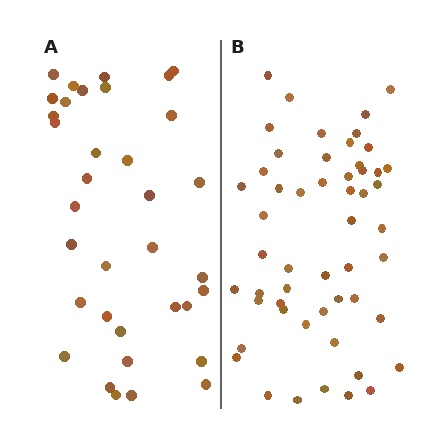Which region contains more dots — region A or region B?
Region B (the right region) has more dots.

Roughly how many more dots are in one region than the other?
Region B has approximately 20 more dots than region A.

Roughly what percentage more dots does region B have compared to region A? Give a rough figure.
About 50% more.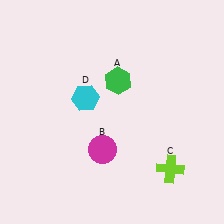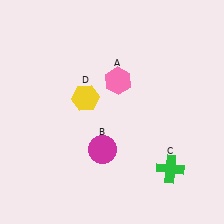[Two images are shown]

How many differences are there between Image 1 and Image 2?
There are 3 differences between the two images.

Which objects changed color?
A changed from green to pink. C changed from lime to green. D changed from cyan to yellow.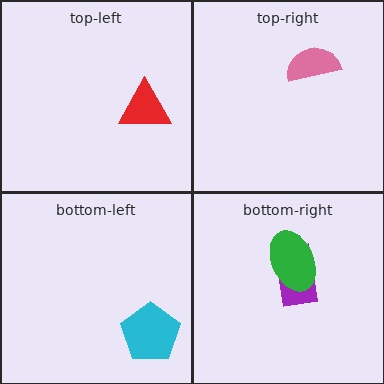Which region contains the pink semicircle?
The top-right region.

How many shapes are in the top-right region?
1.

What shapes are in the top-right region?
The pink semicircle.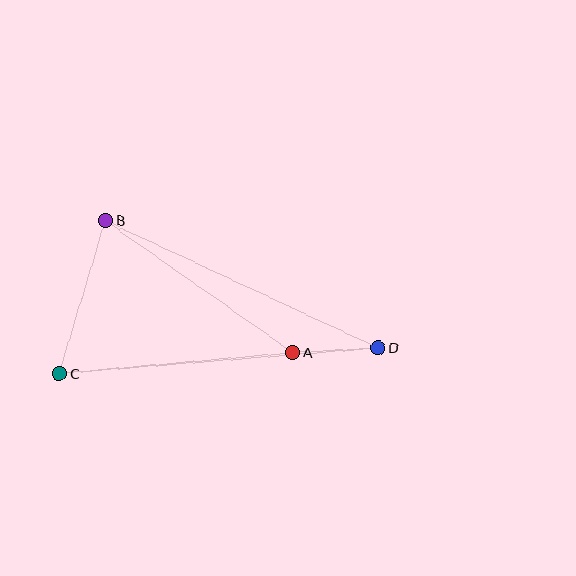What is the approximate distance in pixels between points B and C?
The distance between B and C is approximately 160 pixels.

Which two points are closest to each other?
Points A and D are closest to each other.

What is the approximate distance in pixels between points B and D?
The distance between B and D is approximately 301 pixels.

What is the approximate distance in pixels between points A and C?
The distance between A and C is approximately 235 pixels.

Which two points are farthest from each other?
Points C and D are farthest from each other.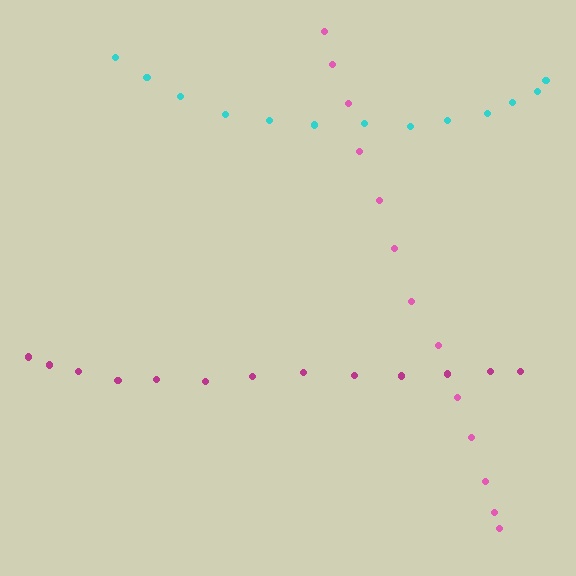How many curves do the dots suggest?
There are 3 distinct paths.